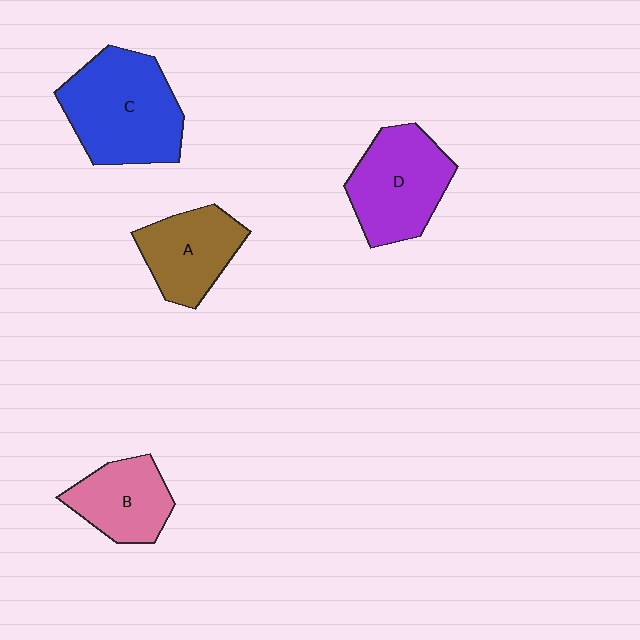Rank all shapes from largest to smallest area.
From largest to smallest: C (blue), D (purple), A (brown), B (pink).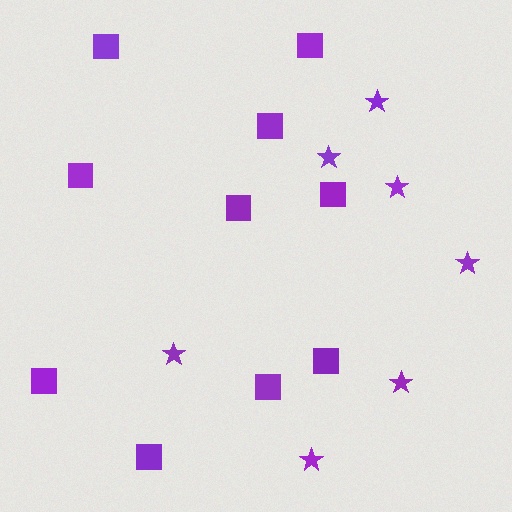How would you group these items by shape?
There are 2 groups: one group of squares (10) and one group of stars (7).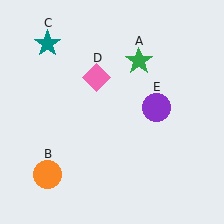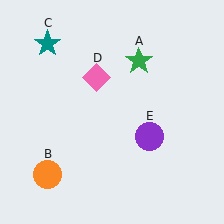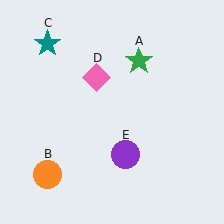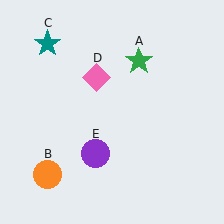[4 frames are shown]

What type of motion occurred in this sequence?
The purple circle (object E) rotated clockwise around the center of the scene.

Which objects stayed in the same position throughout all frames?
Green star (object A) and orange circle (object B) and teal star (object C) and pink diamond (object D) remained stationary.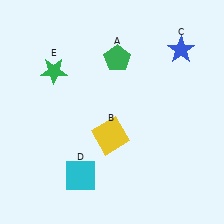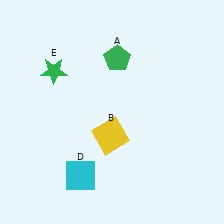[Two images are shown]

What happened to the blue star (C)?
The blue star (C) was removed in Image 2. It was in the top-right area of Image 1.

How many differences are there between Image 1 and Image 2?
There is 1 difference between the two images.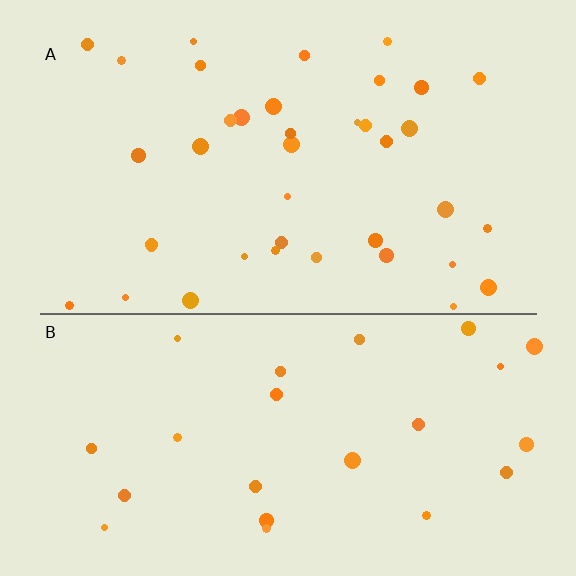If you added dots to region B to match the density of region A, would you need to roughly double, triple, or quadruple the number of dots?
Approximately double.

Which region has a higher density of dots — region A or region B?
A (the top).